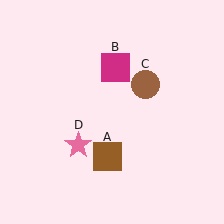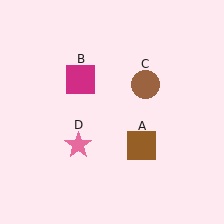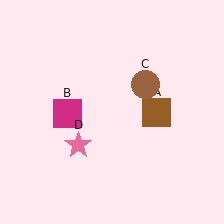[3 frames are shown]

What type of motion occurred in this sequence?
The brown square (object A), magenta square (object B) rotated counterclockwise around the center of the scene.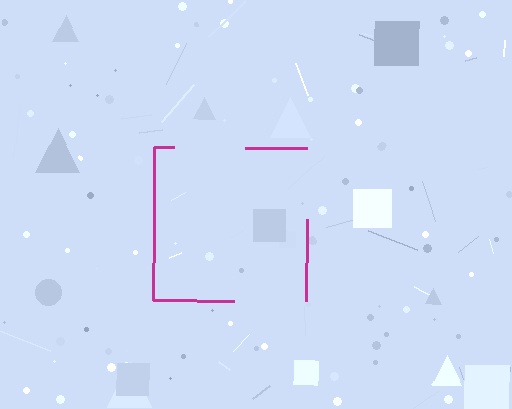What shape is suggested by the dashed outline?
The dashed outline suggests a square.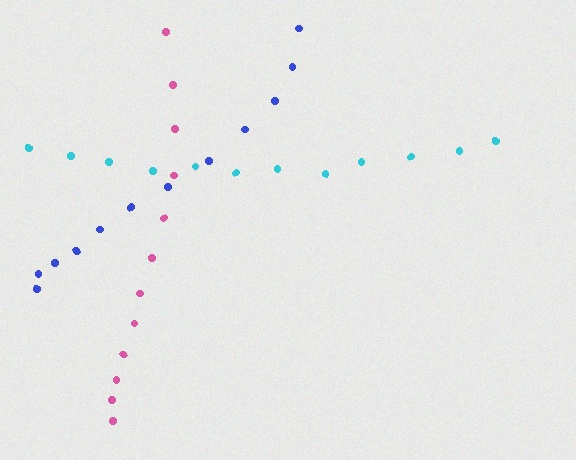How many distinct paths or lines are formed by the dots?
There are 3 distinct paths.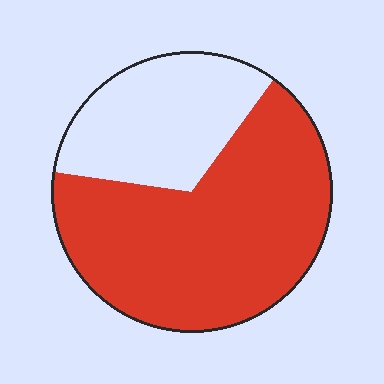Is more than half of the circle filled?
Yes.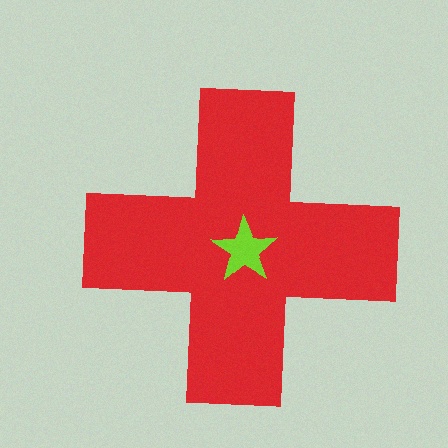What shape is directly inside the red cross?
The lime star.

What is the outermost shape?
The red cross.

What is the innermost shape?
The lime star.